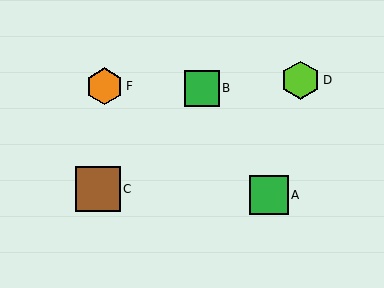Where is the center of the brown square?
The center of the brown square is at (98, 189).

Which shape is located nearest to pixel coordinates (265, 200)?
The green square (labeled A) at (269, 195) is nearest to that location.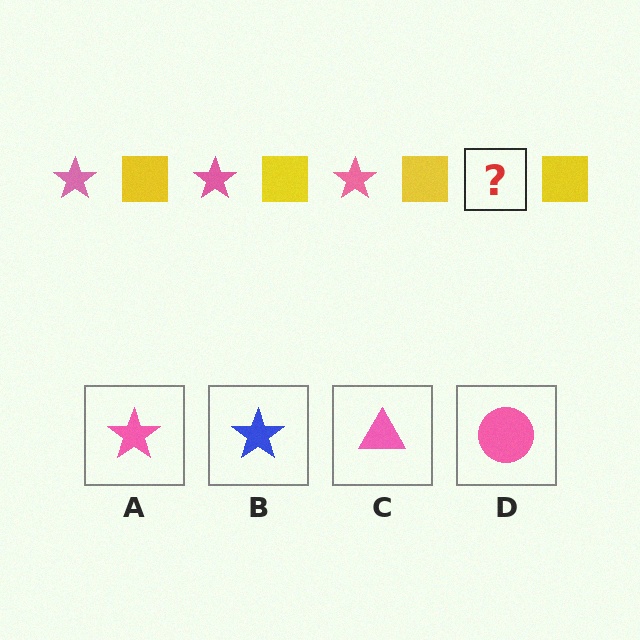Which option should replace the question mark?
Option A.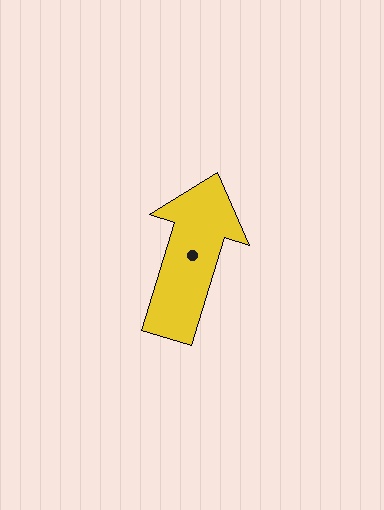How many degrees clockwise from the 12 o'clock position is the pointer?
Approximately 17 degrees.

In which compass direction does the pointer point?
North.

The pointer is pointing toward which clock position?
Roughly 1 o'clock.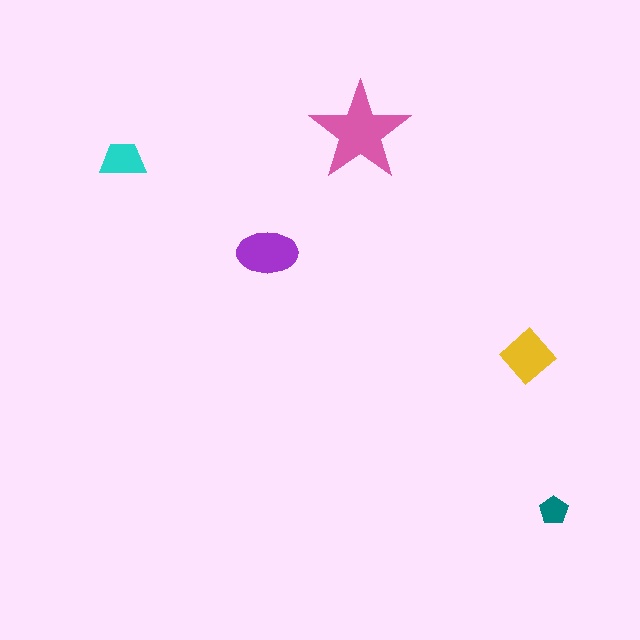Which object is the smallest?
The teal pentagon.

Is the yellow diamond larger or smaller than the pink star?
Smaller.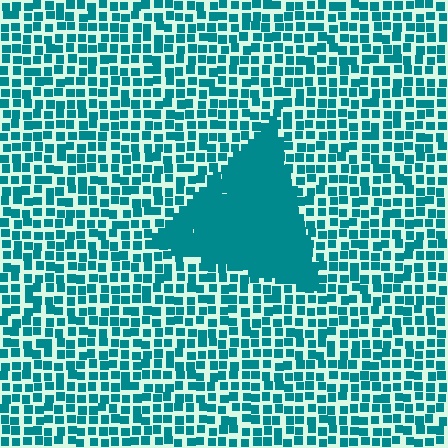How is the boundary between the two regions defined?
The boundary is defined by a change in element density (approximately 2.5x ratio). All elements are the same color, size, and shape.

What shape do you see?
I see a triangle.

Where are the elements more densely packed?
The elements are more densely packed inside the triangle boundary.